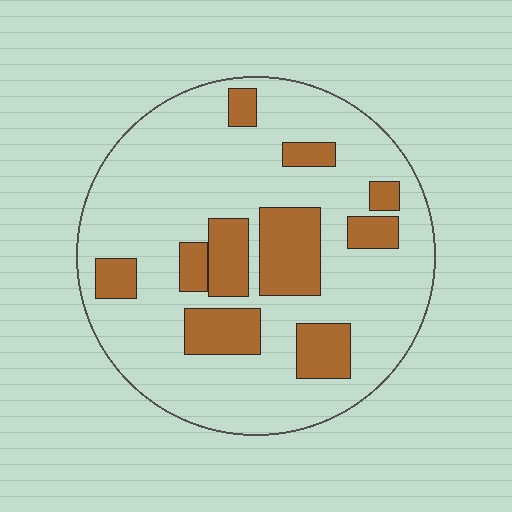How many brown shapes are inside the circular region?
10.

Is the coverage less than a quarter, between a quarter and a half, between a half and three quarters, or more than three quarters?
Less than a quarter.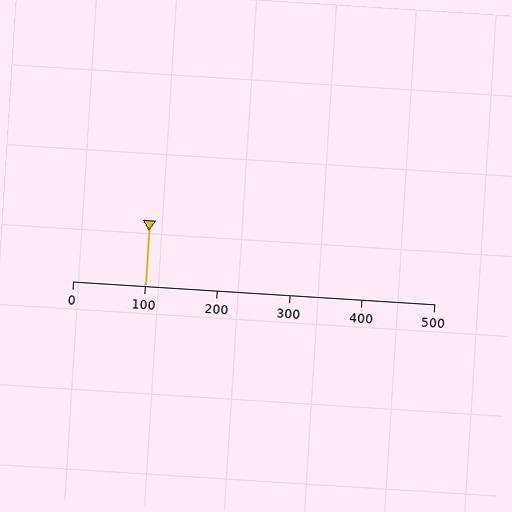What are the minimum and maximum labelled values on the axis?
The axis runs from 0 to 500.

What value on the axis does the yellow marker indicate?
The marker indicates approximately 100.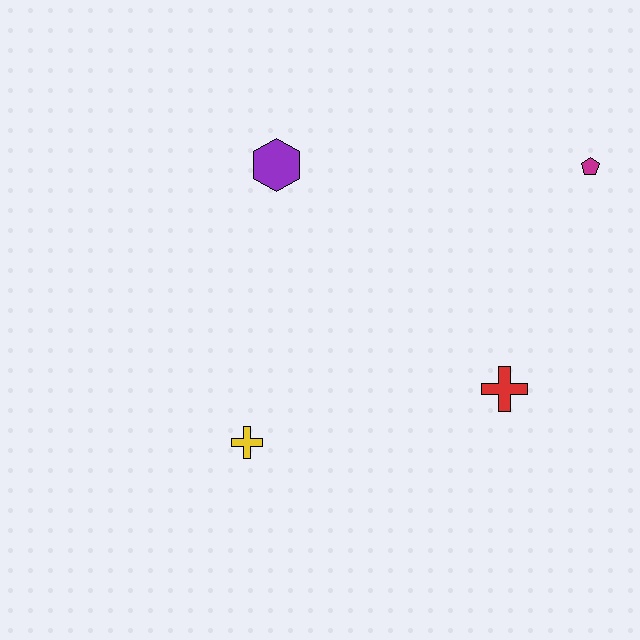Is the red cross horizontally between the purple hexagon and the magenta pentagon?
Yes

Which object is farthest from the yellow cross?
The magenta pentagon is farthest from the yellow cross.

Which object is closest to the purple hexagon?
The yellow cross is closest to the purple hexagon.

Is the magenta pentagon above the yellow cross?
Yes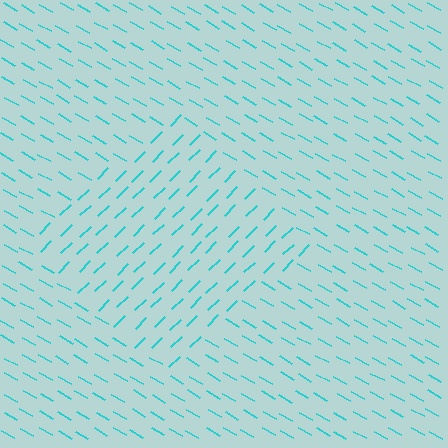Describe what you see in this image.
The image is filled with small cyan line segments. A diamond region in the image has lines oriented differently from the surrounding lines, creating a visible texture boundary.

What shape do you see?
I see a diamond.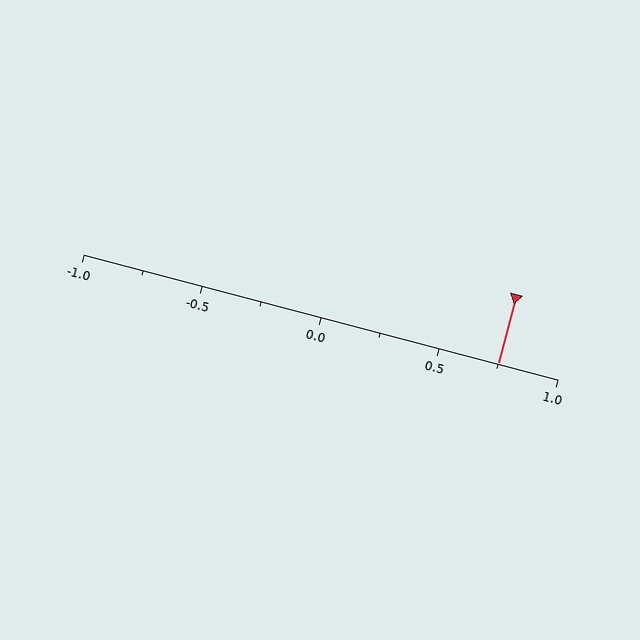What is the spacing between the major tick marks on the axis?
The major ticks are spaced 0.5 apart.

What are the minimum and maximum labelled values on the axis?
The axis runs from -1.0 to 1.0.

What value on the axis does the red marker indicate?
The marker indicates approximately 0.75.